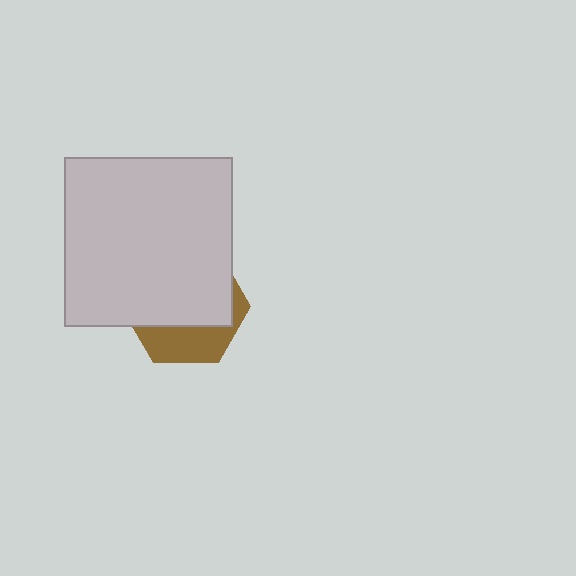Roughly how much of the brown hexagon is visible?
A small part of it is visible (roughly 32%).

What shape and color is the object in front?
The object in front is a light gray square.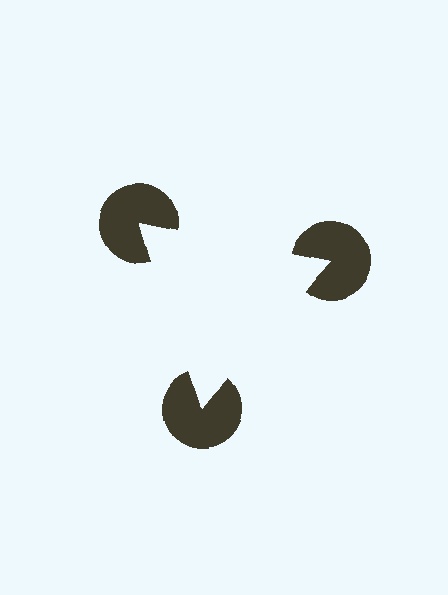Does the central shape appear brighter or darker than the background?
It typically appears slightly brighter than the background, even though no actual brightness change is drawn.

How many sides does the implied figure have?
3 sides.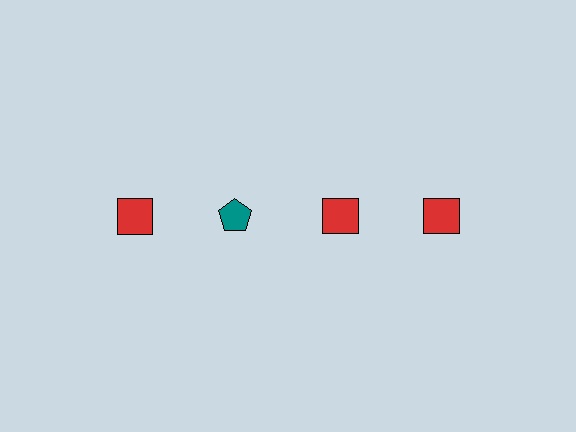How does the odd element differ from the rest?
It differs in both color (teal instead of red) and shape (pentagon instead of square).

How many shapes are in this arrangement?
There are 4 shapes arranged in a grid pattern.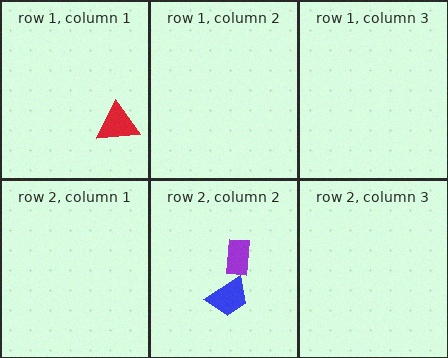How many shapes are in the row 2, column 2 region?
2.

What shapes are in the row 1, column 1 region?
The red triangle.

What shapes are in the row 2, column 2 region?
The blue trapezoid, the purple rectangle.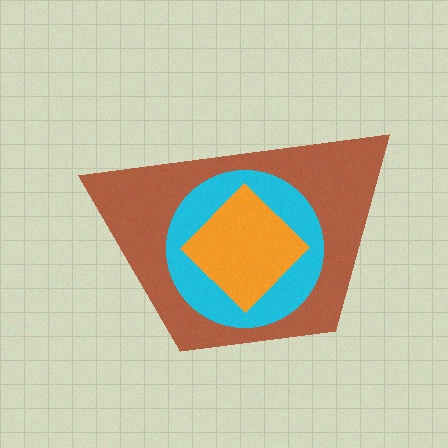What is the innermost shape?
The orange diamond.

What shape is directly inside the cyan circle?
The orange diamond.